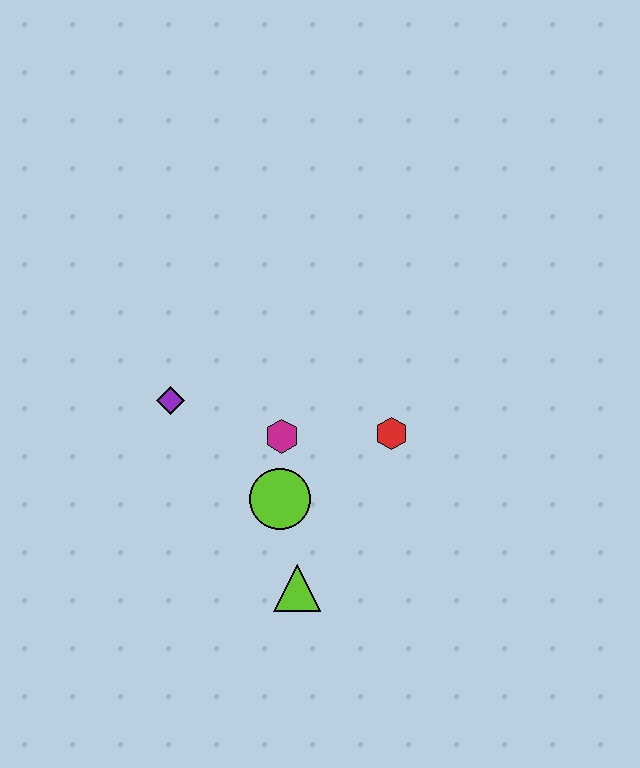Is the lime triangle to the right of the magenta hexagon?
Yes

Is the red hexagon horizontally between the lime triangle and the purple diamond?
No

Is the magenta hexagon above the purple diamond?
No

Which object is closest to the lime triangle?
The lime circle is closest to the lime triangle.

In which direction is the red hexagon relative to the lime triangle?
The red hexagon is above the lime triangle.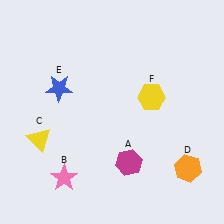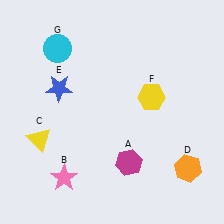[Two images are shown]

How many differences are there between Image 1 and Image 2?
There is 1 difference between the two images.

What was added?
A cyan circle (G) was added in Image 2.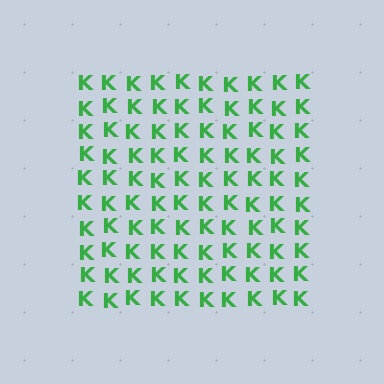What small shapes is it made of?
It is made of small letter K's.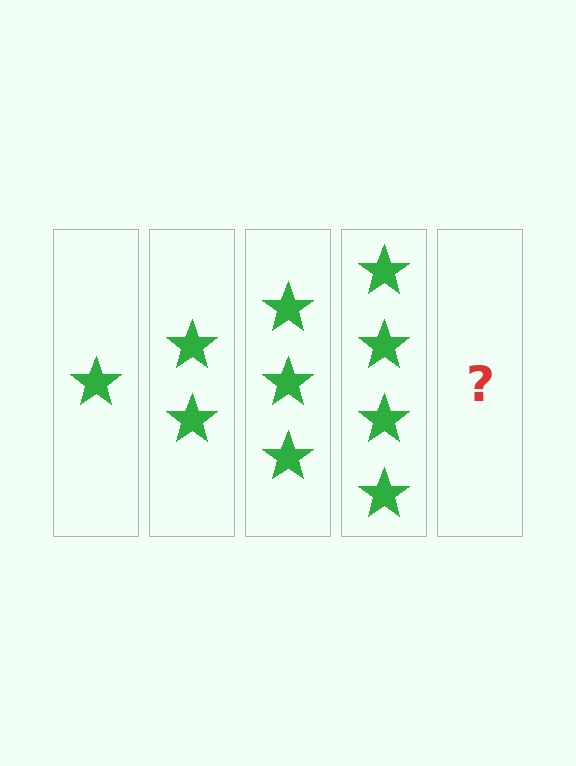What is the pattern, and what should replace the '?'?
The pattern is that each step adds one more star. The '?' should be 5 stars.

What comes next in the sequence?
The next element should be 5 stars.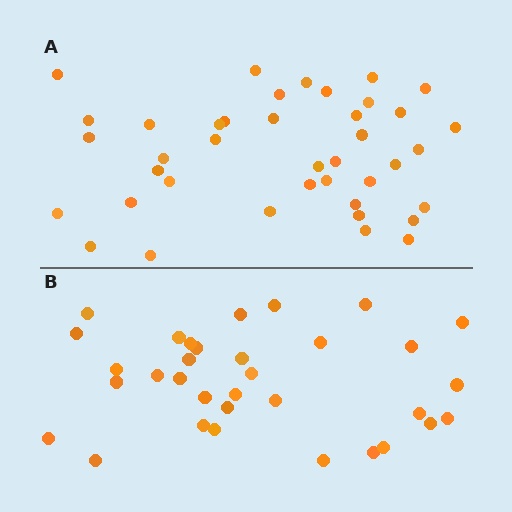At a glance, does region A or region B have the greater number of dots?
Region A (the top region) has more dots.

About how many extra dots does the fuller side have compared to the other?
Region A has roughly 8 or so more dots than region B.